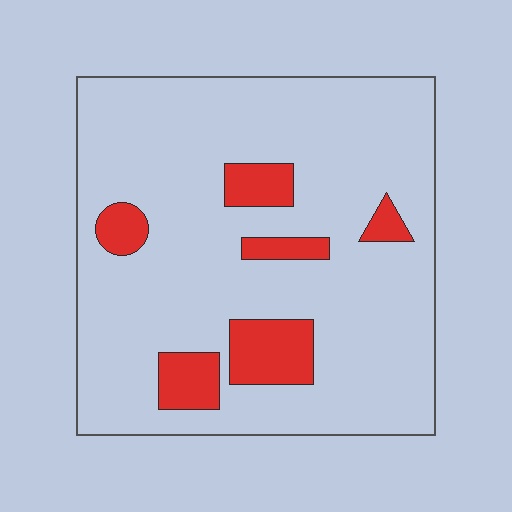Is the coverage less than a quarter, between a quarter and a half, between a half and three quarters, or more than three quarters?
Less than a quarter.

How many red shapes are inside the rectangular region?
6.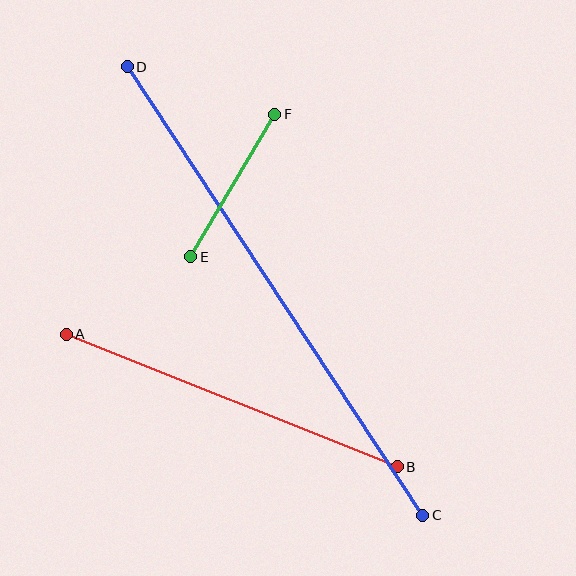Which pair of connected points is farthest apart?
Points C and D are farthest apart.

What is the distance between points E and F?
The distance is approximately 165 pixels.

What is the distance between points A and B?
The distance is approximately 356 pixels.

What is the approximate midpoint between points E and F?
The midpoint is at approximately (233, 186) pixels.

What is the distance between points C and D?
The distance is approximately 537 pixels.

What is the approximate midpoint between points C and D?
The midpoint is at approximately (275, 291) pixels.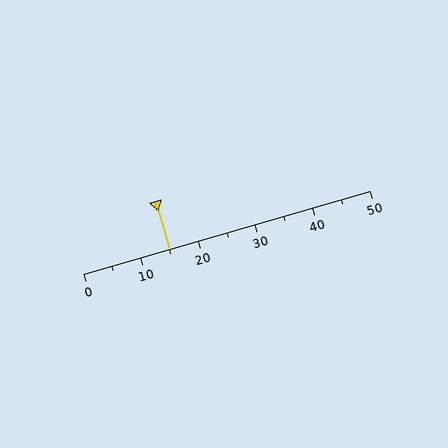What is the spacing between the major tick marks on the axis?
The major ticks are spaced 10 apart.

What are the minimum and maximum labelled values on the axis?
The axis runs from 0 to 50.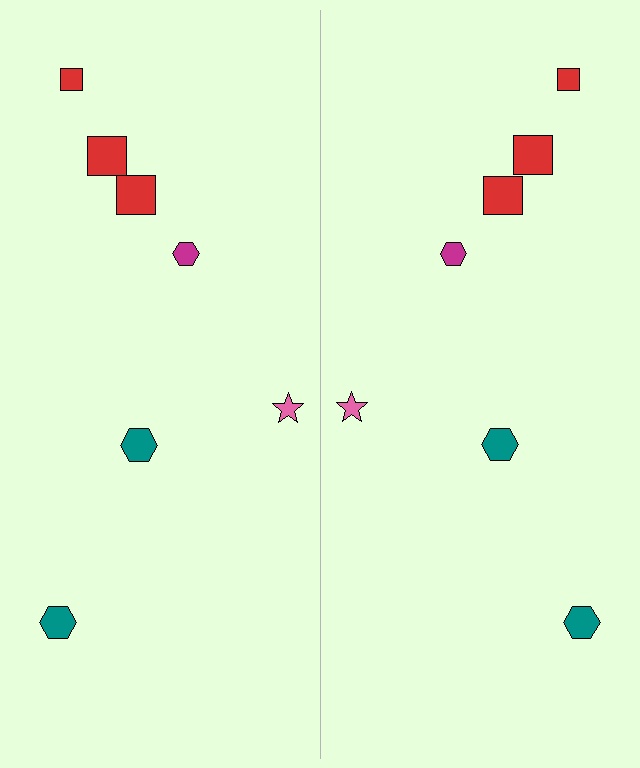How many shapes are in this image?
There are 14 shapes in this image.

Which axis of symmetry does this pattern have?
The pattern has a vertical axis of symmetry running through the center of the image.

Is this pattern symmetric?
Yes, this pattern has bilateral (reflection) symmetry.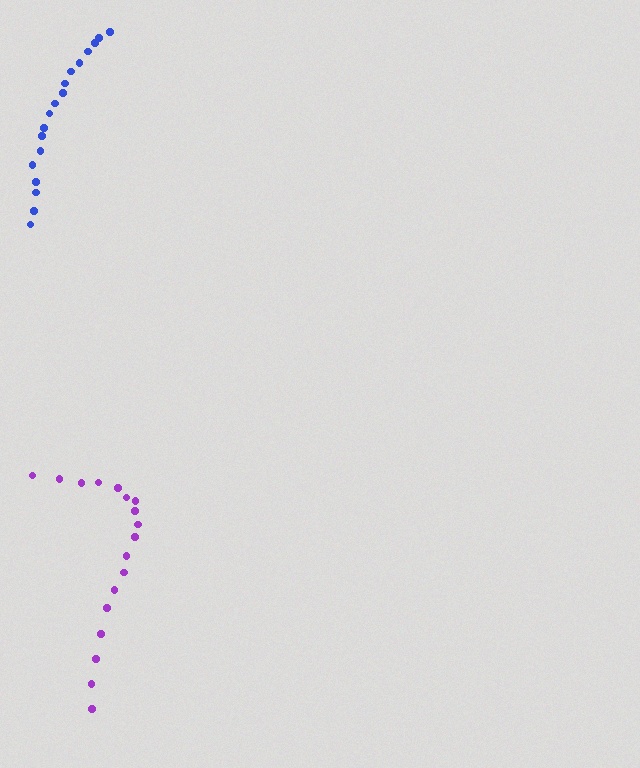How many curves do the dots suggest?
There are 2 distinct paths.